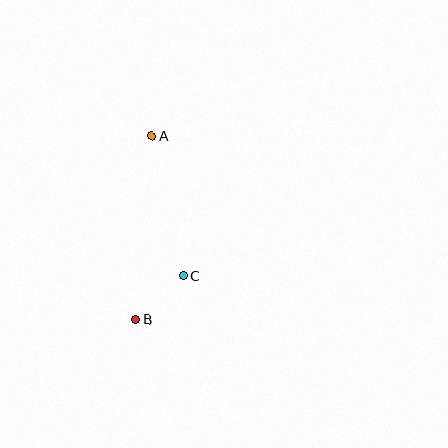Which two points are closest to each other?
Points B and C are closest to each other.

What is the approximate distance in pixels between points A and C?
The distance between A and C is approximately 143 pixels.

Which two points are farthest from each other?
Points A and B are farthest from each other.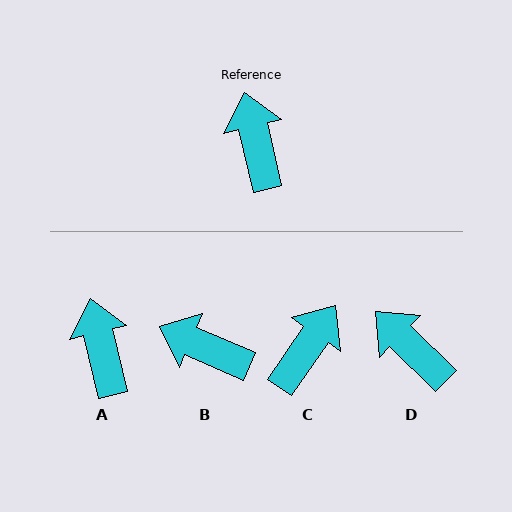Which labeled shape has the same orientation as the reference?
A.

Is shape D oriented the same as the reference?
No, it is off by about 32 degrees.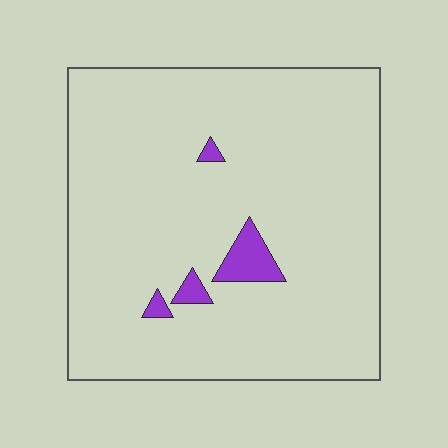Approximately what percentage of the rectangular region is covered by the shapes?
Approximately 5%.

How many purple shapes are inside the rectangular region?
4.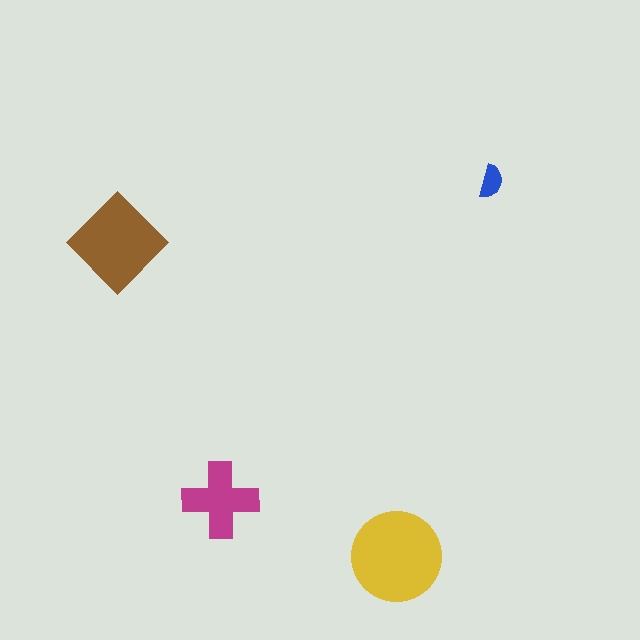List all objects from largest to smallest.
The yellow circle, the brown diamond, the magenta cross, the blue semicircle.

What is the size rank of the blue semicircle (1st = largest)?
4th.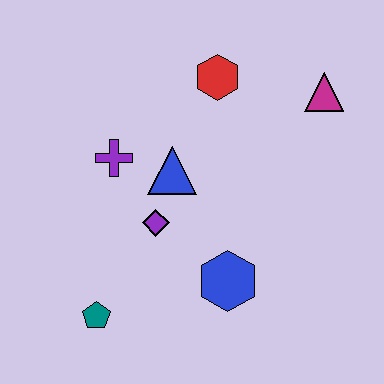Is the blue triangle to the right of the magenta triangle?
No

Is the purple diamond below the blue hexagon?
No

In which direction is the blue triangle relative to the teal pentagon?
The blue triangle is above the teal pentagon.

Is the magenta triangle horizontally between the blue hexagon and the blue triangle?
No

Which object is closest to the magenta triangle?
The red hexagon is closest to the magenta triangle.